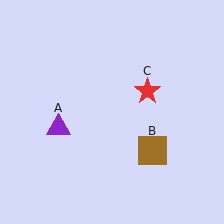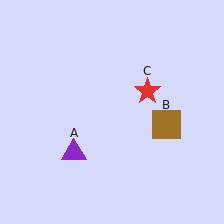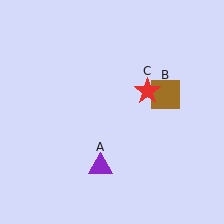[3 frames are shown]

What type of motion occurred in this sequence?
The purple triangle (object A), brown square (object B) rotated counterclockwise around the center of the scene.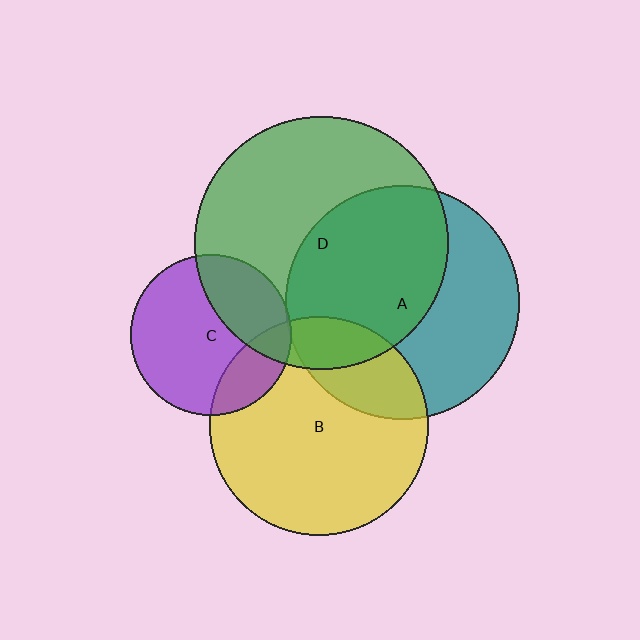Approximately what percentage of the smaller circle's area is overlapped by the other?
Approximately 30%.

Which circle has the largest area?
Circle D (green).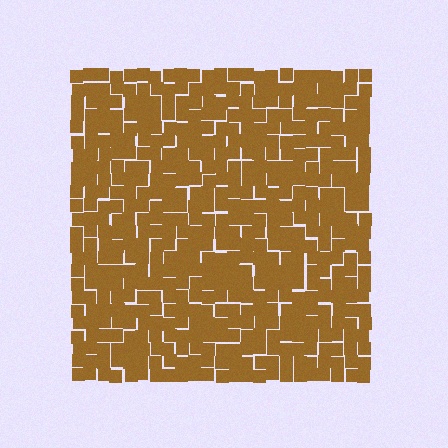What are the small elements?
The small elements are squares.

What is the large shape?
The large shape is a square.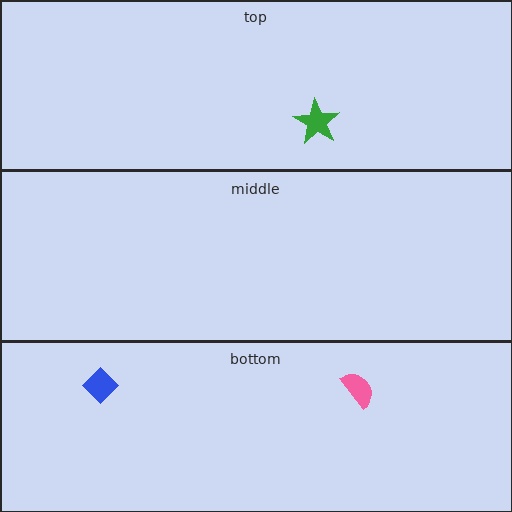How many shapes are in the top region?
1.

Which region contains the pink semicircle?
The bottom region.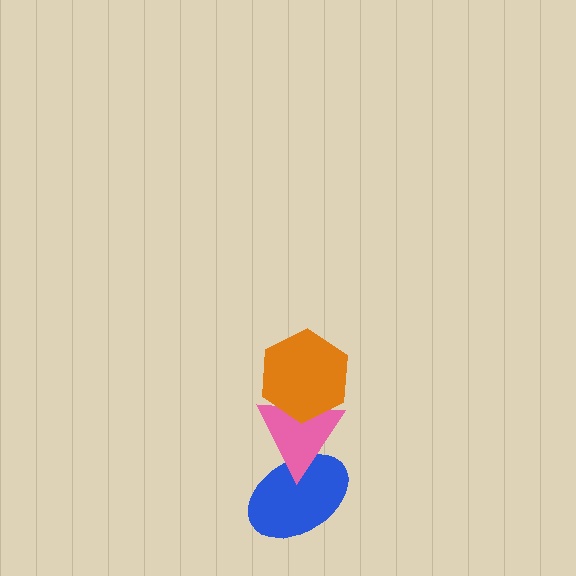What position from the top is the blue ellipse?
The blue ellipse is 3rd from the top.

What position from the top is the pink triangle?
The pink triangle is 2nd from the top.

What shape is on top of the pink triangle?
The orange hexagon is on top of the pink triangle.